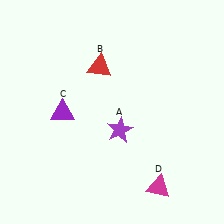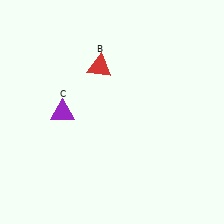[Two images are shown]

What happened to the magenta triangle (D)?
The magenta triangle (D) was removed in Image 2. It was in the bottom-right area of Image 1.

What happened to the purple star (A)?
The purple star (A) was removed in Image 2. It was in the bottom-right area of Image 1.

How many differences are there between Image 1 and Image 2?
There are 2 differences between the two images.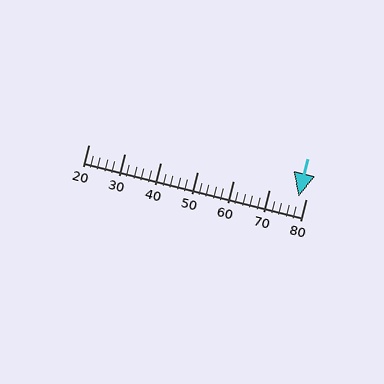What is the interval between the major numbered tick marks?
The major tick marks are spaced 10 units apart.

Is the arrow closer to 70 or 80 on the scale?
The arrow is closer to 80.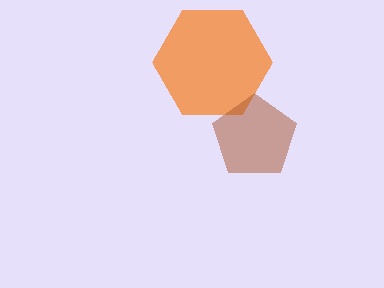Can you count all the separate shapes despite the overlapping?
Yes, there are 2 separate shapes.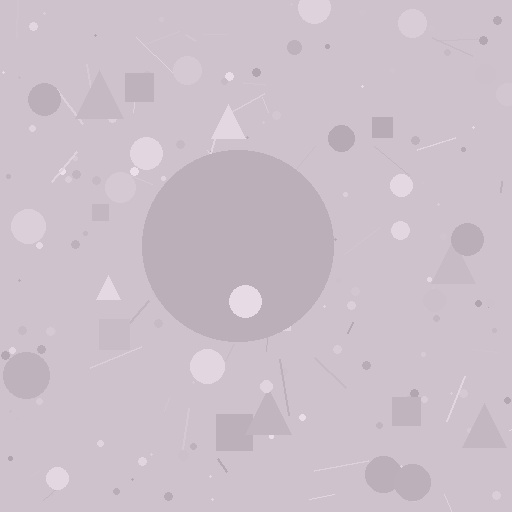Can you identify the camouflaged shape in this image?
The camouflaged shape is a circle.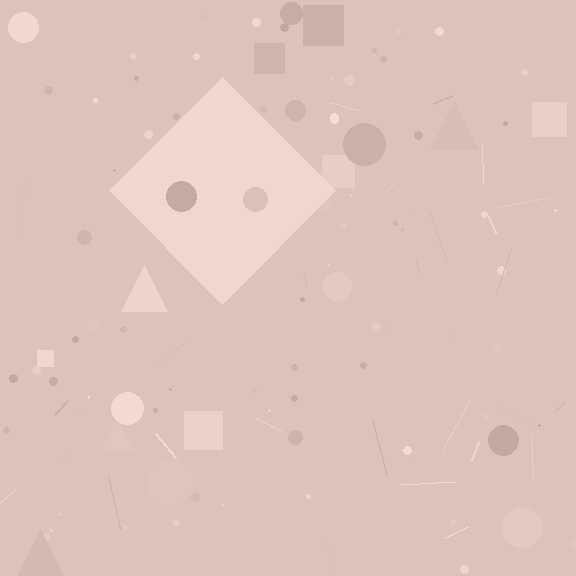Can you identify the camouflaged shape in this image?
The camouflaged shape is a diamond.